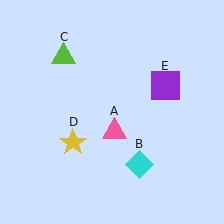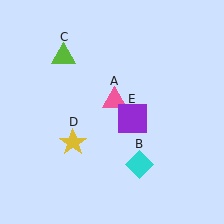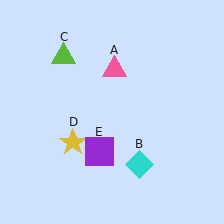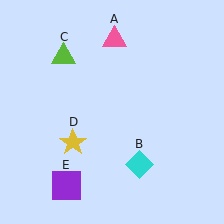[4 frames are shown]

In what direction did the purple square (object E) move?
The purple square (object E) moved down and to the left.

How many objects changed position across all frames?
2 objects changed position: pink triangle (object A), purple square (object E).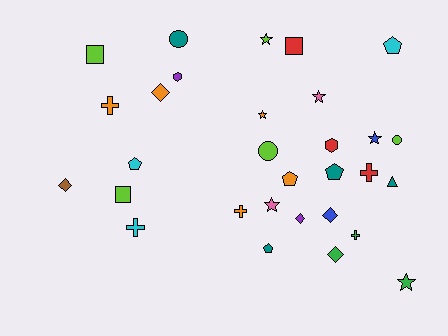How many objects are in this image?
There are 30 objects.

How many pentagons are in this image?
There are 5 pentagons.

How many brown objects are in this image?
There is 1 brown object.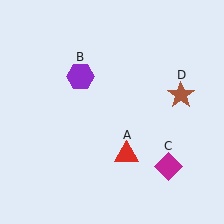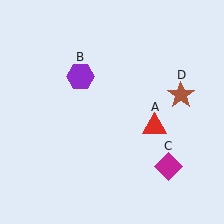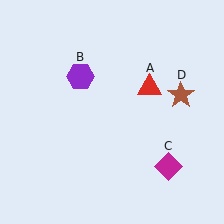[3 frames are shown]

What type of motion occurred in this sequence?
The red triangle (object A) rotated counterclockwise around the center of the scene.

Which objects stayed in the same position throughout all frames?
Purple hexagon (object B) and magenta diamond (object C) and brown star (object D) remained stationary.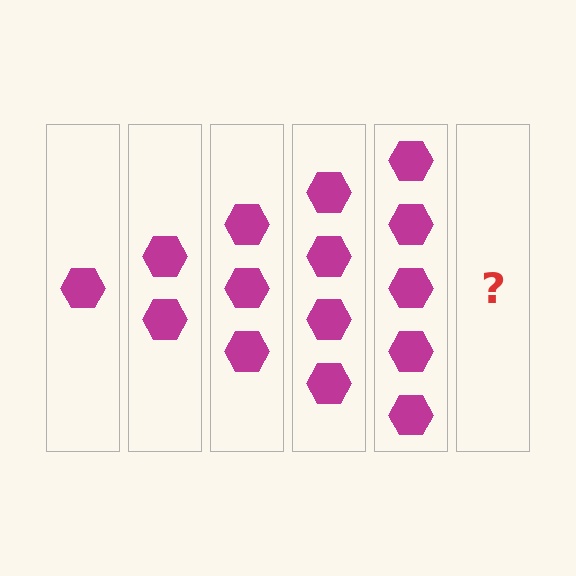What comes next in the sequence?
The next element should be 6 hexagons.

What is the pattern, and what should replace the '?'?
The pattern is that each step adds one more hexagon. The '?' should be 6 hexagons.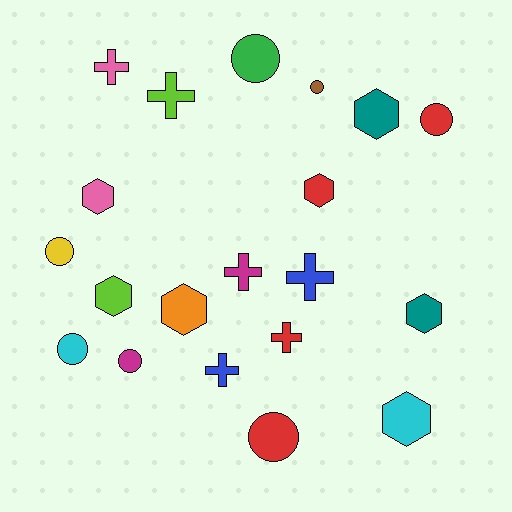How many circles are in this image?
There are 7 circles.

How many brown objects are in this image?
There is 1 brown object.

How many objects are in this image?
There are 20 objects.